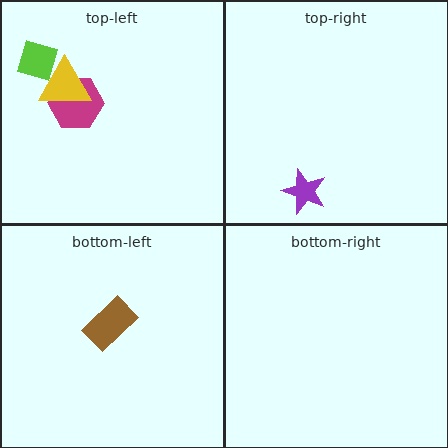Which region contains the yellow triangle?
The top-left region.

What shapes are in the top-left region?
The lime diamond, the magenta hexagon, the yellow triangle.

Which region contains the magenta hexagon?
The top-left region.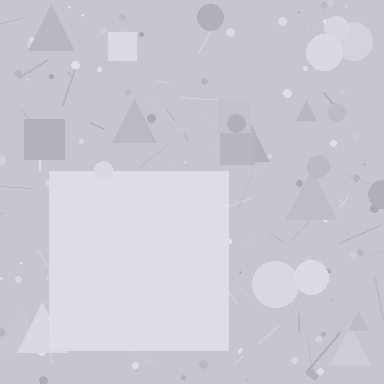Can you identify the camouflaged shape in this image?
The camouflaged shape is a square.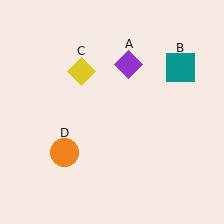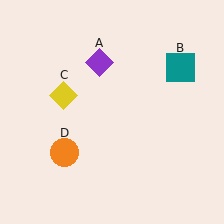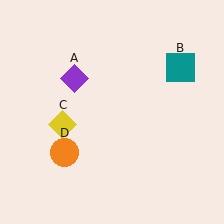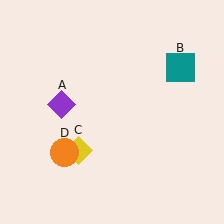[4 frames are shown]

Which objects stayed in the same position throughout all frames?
Teal square (object B) and orange circle (object D) remained stationary.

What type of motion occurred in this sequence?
The purple diamond (object A), yellow diamond (object C) rotated counterclockwise around the center of the scene.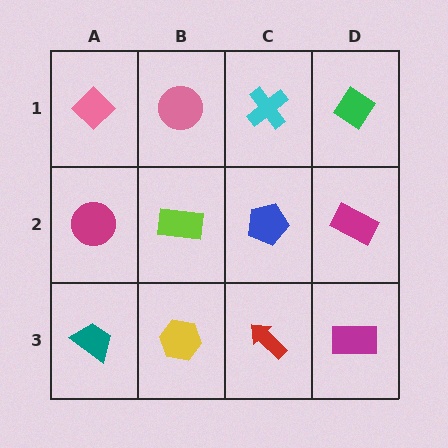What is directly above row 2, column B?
A pink circle.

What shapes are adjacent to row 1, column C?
A blue pentagon (row 2, column C), a pink circle (row 1, column B), a green diamond (row 1, column D).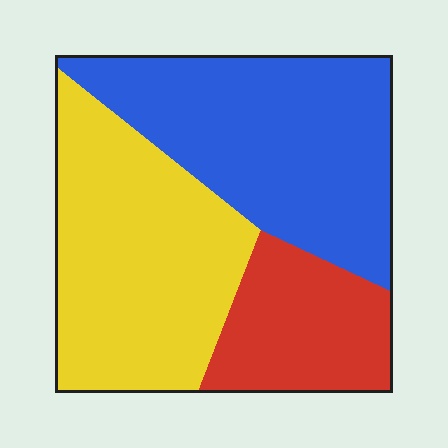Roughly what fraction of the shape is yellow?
Yellow takes up about two fifths (2/5) of the shape.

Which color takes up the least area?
Red, at roughly 20%.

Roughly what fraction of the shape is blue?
Blue takes up about two fifths (2/5) of the shape.